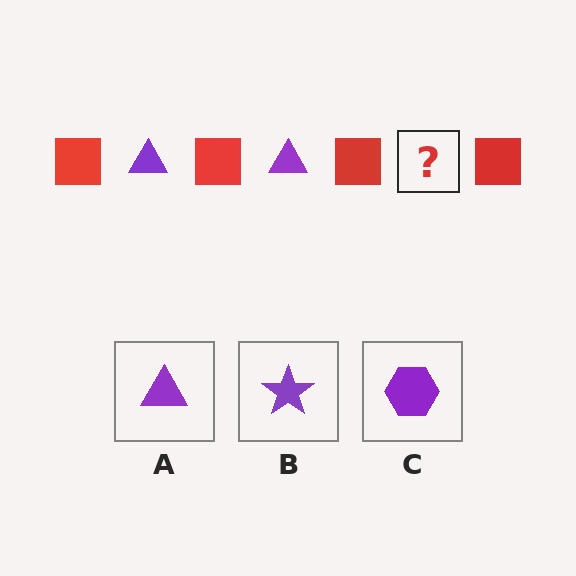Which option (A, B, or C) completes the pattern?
A.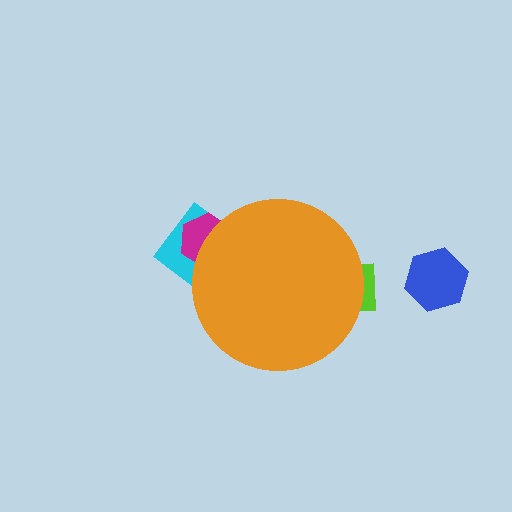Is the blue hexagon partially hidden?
No, the blue hexagon is fully visible.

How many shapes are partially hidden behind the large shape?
3 shapes are partially hidden.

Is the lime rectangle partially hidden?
Yes, the lime rectangle is partially hidden behind the orange circle.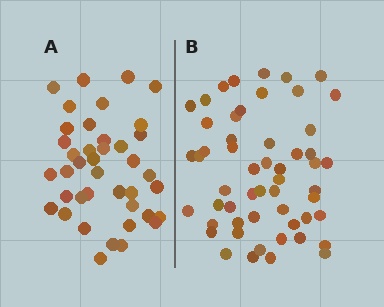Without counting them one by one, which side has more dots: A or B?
Region B (the right region) has more dots.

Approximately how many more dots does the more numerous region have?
Region B has approximately 15 more dots than region A.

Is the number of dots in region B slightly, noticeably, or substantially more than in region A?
Region B has noticeably more, but not dramatically so. The ratio is roughly 1.4 to 1.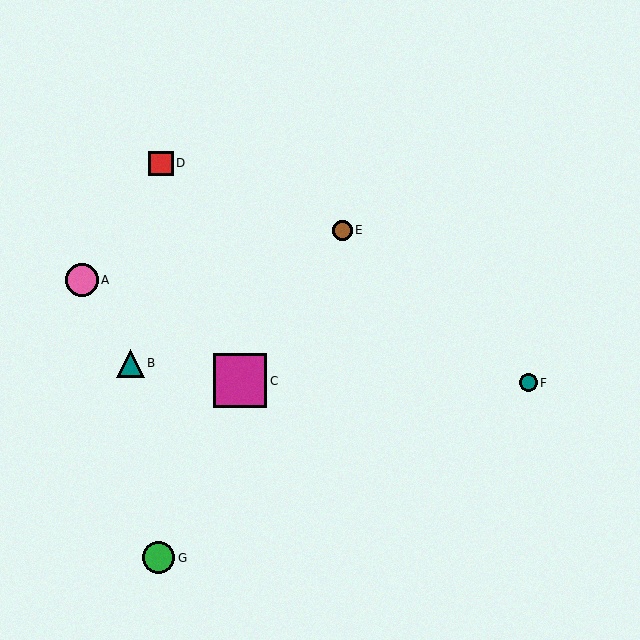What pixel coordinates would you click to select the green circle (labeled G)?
Click at (158, 558) to select the green circle G.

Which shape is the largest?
The magenta square (labeled C) is the largest.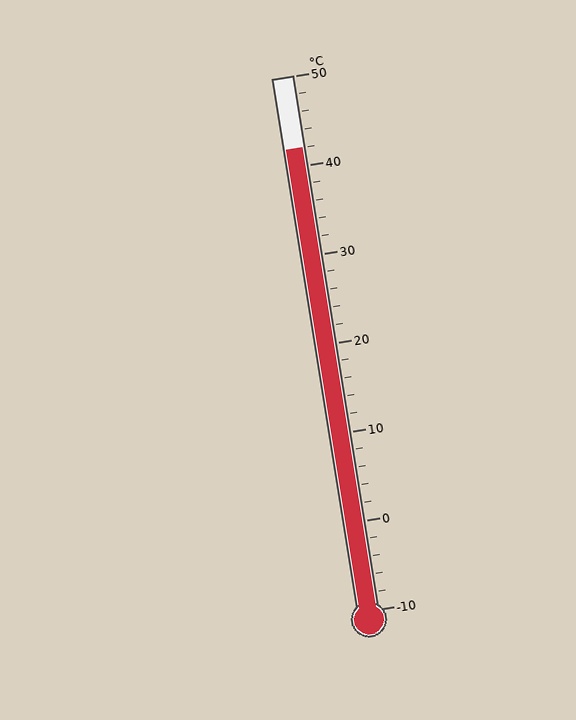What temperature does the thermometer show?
The thermometer shows approximately 42°C.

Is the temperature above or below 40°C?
The temperature is above 40°C.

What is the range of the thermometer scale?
The thermometer scale ranges from -10°C to 50°C.